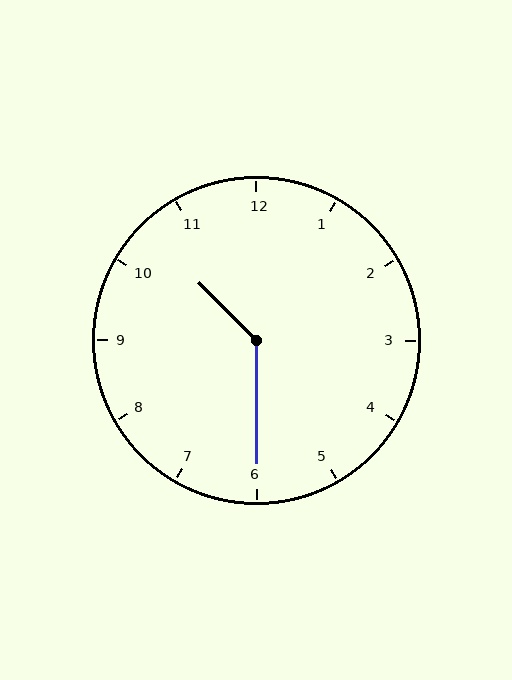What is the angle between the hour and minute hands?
Approximately 135 degrees.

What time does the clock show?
10:30.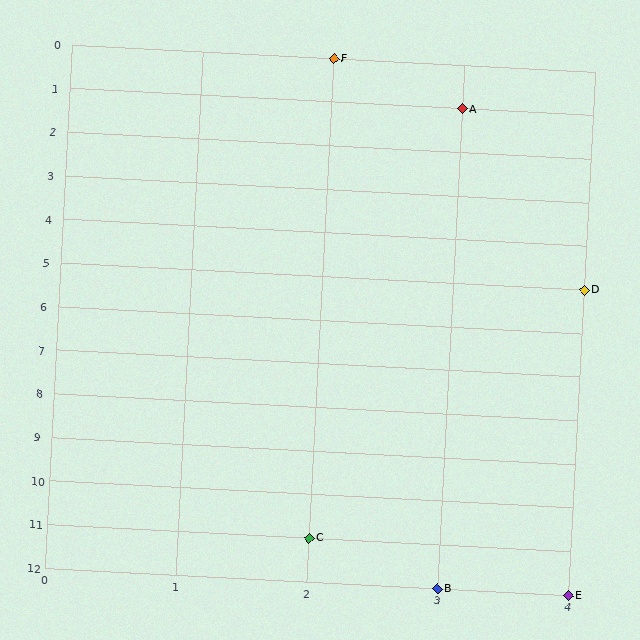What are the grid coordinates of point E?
Point E is at grid coordinates (4, 12).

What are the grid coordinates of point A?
Point A is at grid coordinates (3, 1).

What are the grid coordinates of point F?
Point F is at grid coordinates (2, 0).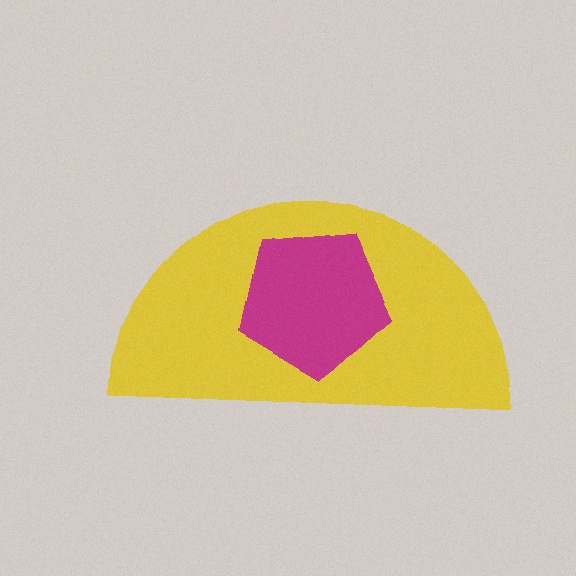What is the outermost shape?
The yellow semicircle.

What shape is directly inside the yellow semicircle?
The magenta pentagon.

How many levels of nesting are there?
2.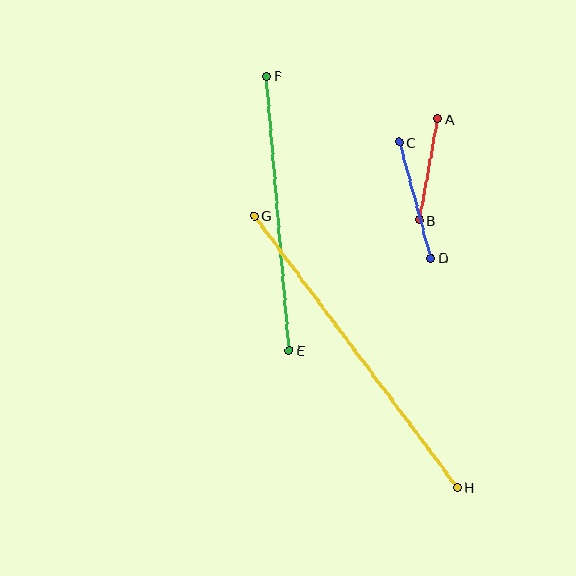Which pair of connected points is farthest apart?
Points G and H are farthest apart.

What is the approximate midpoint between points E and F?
The midpoint is at approximately (278, 213) pixels.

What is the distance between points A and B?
The distance is approximately 103 pixels.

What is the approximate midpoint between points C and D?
The midpoint is at approximately (415, 200) pixels.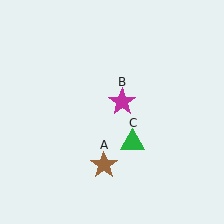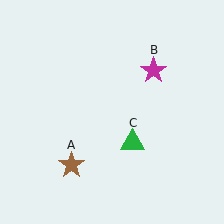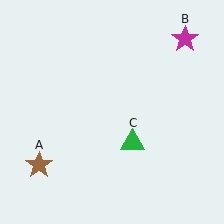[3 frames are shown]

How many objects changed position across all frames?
2 objects changed position: brown star (object A), magenta star (object B).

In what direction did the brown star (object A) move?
The brown star (object A) moved left.